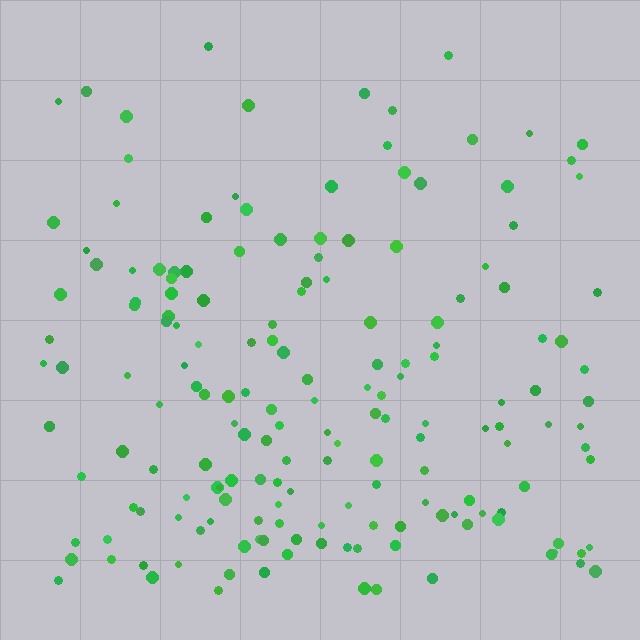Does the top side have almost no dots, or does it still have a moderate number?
Still a moderate number, just noticeably fewer than the bottom.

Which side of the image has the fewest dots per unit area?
The top.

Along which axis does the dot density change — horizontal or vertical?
Vertical.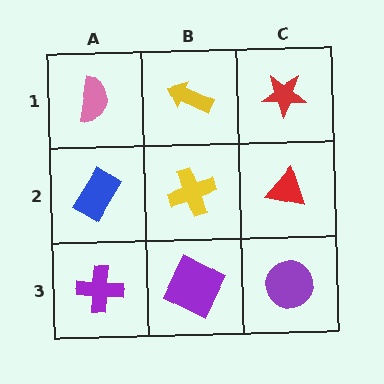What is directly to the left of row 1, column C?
A yellow arrow.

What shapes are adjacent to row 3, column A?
A blue rectangle (row 2, column A), a purple square (row 3, column B).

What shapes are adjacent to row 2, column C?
A red star (row 1, column C), a purple circle (row 3, column C), a yellow cross (row 2, column B).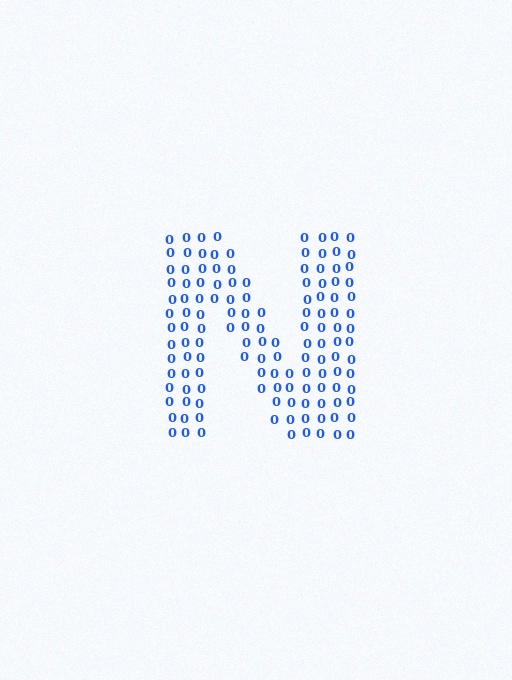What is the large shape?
The large shape is the letter N.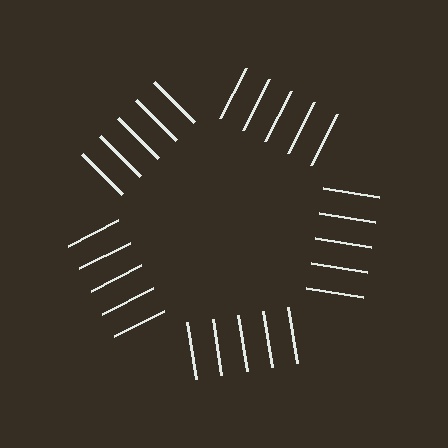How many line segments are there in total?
25 — 5 along each of the 5 edges.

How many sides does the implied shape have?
5 sides — the line-ends trace a pentagon.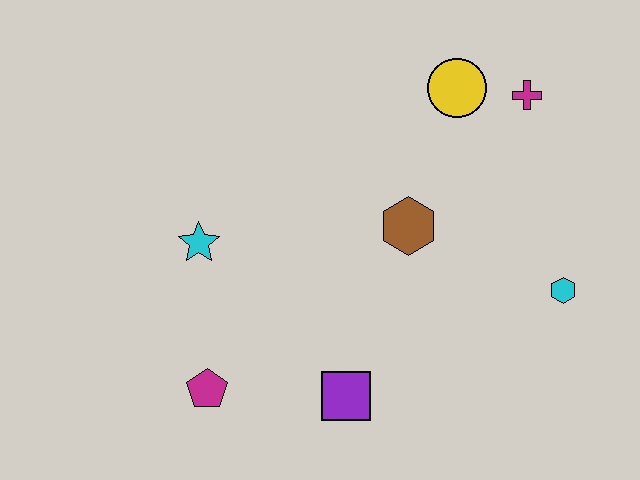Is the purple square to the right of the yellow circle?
No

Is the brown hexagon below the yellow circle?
Yes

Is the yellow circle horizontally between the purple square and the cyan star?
No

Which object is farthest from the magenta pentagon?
The magenta cross is farthest from the magenta pentagon.